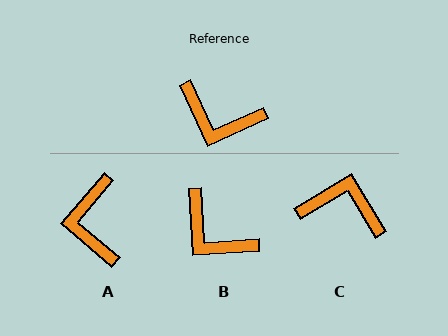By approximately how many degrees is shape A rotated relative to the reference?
Approximately 65 degrees clockwise.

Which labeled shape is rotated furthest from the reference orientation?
C, about 174 degrees away.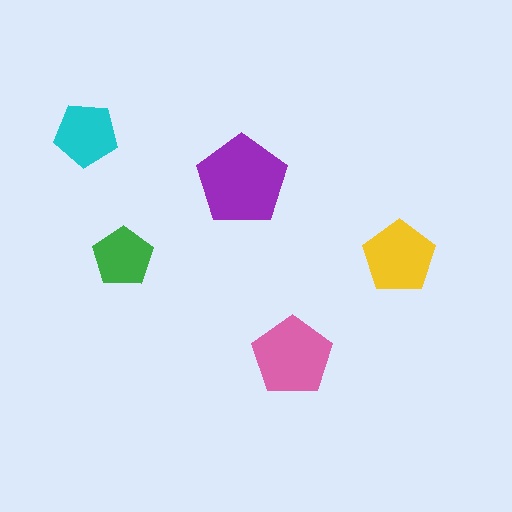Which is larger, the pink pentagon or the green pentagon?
The pink one.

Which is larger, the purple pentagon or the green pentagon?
The purple one.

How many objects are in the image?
There are 5 objects in the image.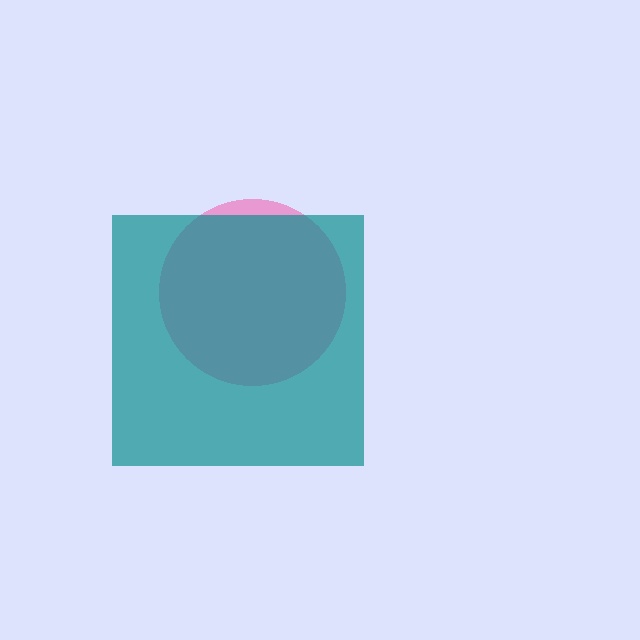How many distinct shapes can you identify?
There are 2 distinct shapes: a pink circle, a teal square.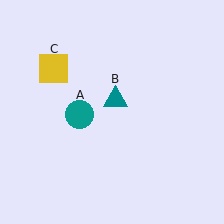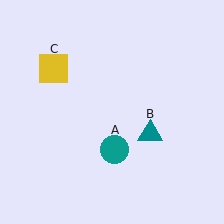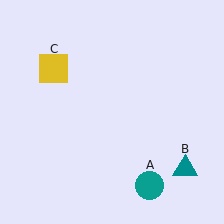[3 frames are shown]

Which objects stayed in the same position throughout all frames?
Yellow square (object C) remained stationary.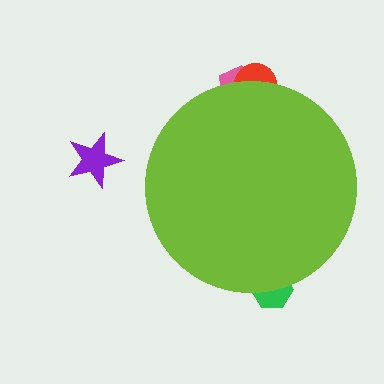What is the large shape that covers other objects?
A lime circle.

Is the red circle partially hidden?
Yes, the red circle is partially hidden behind the lime circle.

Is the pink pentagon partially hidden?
Yes, the pink pentagon is partially hidden behind the lime circle.